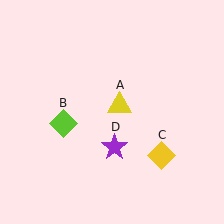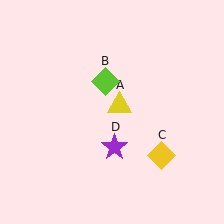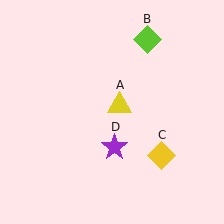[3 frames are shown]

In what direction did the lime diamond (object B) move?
The lime diamond (object B) moved up and to the right.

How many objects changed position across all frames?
1 object changed position: lime diamond (object B).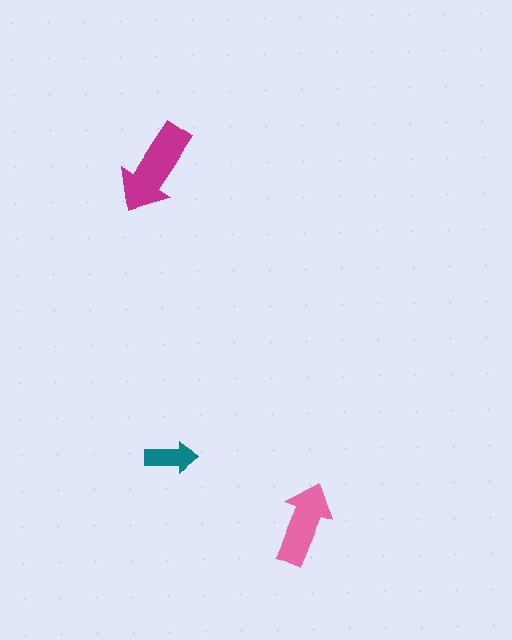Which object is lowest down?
The pink arrow is bottommost.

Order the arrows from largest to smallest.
the magenta one, the pink one, the teal one.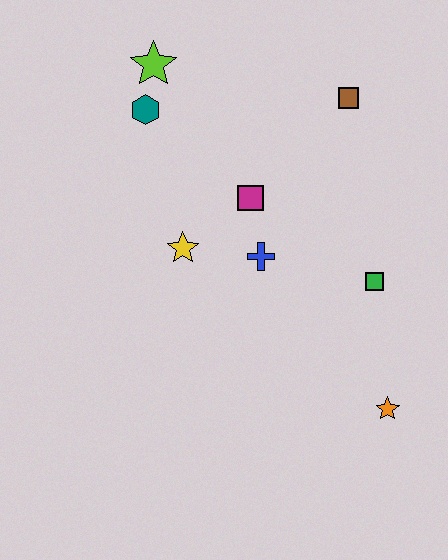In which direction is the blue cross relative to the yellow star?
The blue cross is to the right of the yellow star.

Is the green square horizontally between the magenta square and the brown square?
No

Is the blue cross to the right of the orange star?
No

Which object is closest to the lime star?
The teal hexagon is closest to the lime star.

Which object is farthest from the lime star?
The orange star is farthest from the lime star.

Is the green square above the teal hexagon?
No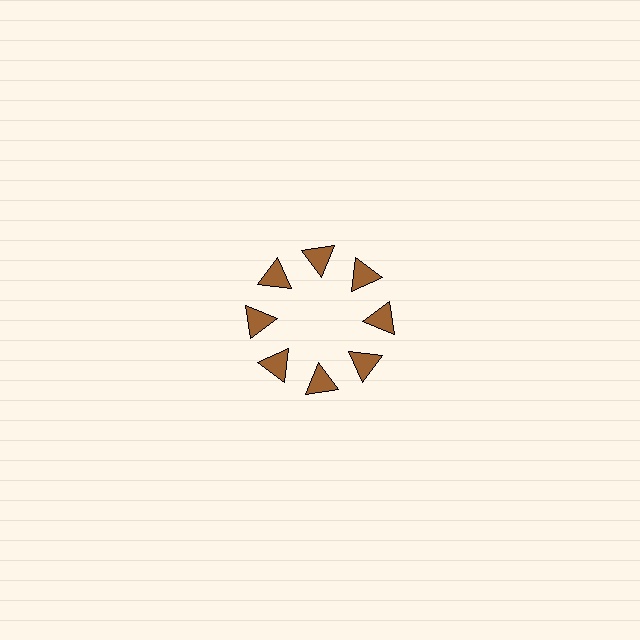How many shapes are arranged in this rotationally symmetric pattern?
There are 8 shapes, arranged in 8 groups of 1.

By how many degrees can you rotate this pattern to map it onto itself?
The pattern maps onto itself every 45 degrees of rotation.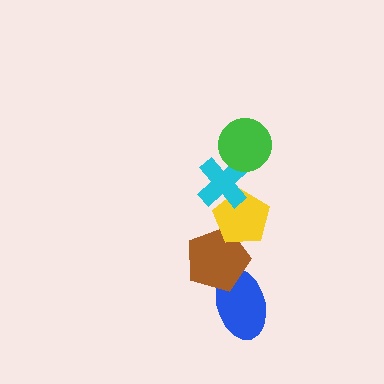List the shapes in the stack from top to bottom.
From top to bottom: the green circle, the cyan cross, the yellow pentagon, the brown pentagon, the blue ellipse.